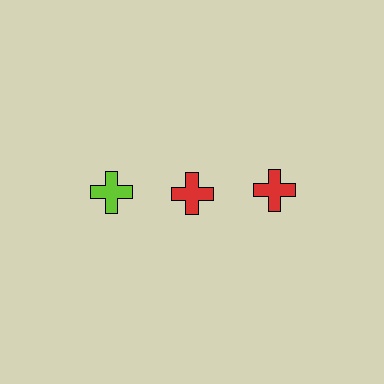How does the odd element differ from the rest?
It has a different color: lime instead of red.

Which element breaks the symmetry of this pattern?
The lime cross in the top row, leftmost column breaks the symmetry. All other shapes are red crosses.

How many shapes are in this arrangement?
There are 3 shapes arranged in a grid pattern.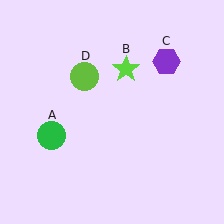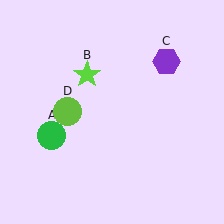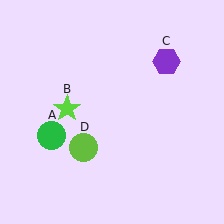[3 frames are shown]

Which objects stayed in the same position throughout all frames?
Green circle (object A) and purple hexagon (object C) remained stationary.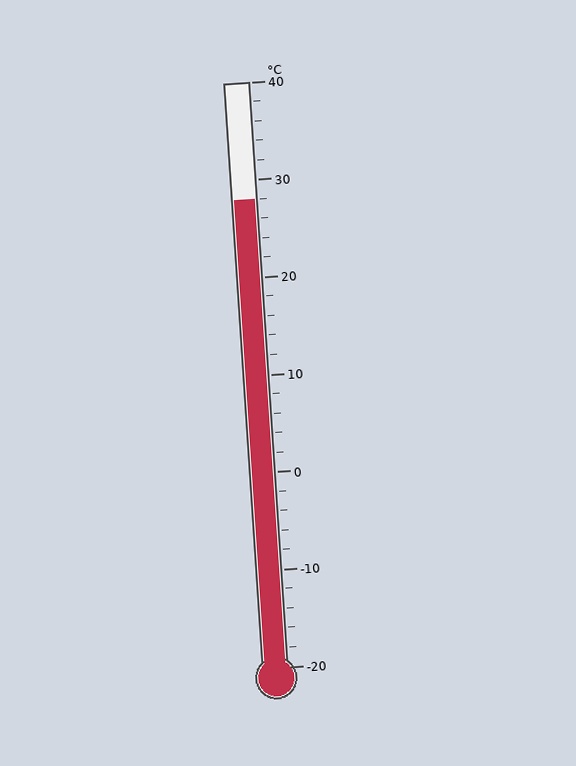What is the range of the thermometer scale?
The thermometer scale ranges from -20°C to 40°C.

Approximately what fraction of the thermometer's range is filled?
The thermometer is filled to approximately 80% of its range.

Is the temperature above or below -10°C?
The temperature is above -10°C.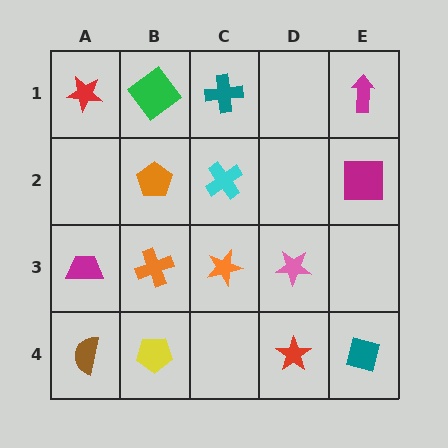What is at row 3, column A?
A magenta trapezoid.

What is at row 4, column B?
A yellow pentagon.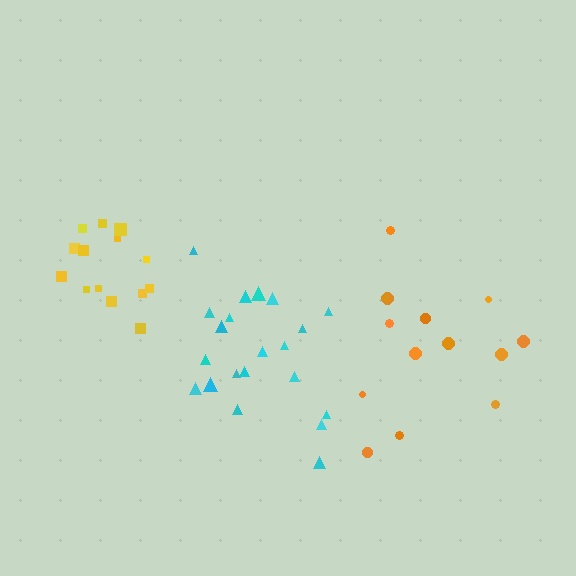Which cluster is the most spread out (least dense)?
Orange.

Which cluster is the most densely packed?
Yellow.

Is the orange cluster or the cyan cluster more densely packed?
Cyan.